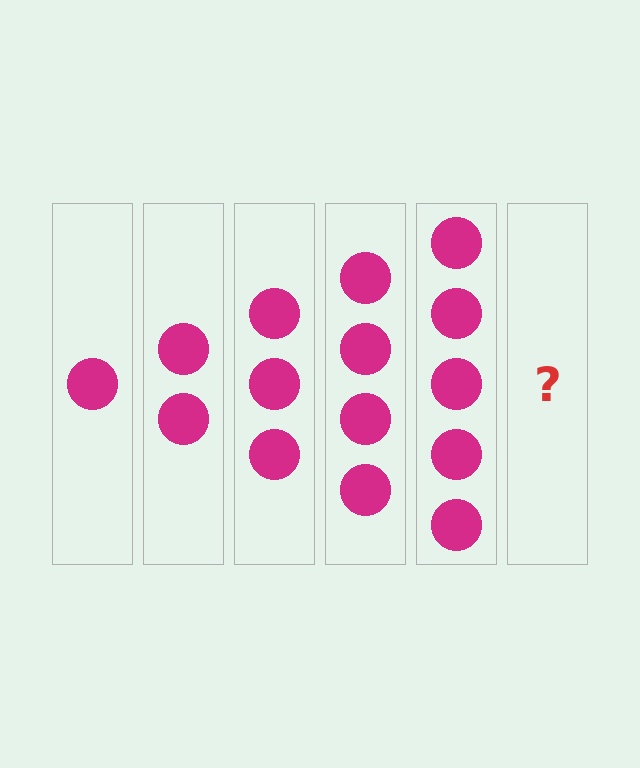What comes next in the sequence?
The next element should be 6 circles.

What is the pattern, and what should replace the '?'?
The pattern is that each step adds one more circle. The '?' should be 6 circles.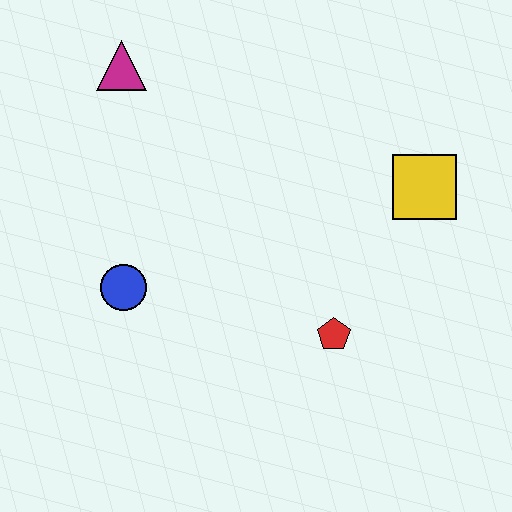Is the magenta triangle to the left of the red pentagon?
Yes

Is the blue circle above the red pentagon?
Yes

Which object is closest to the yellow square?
The red pentagon is closest to the yellow square.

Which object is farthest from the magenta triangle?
The red pentagon is farthest from the magenta triangle.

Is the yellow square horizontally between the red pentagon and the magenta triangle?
No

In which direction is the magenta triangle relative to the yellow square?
The magenta triangle is to the left of the yellow square.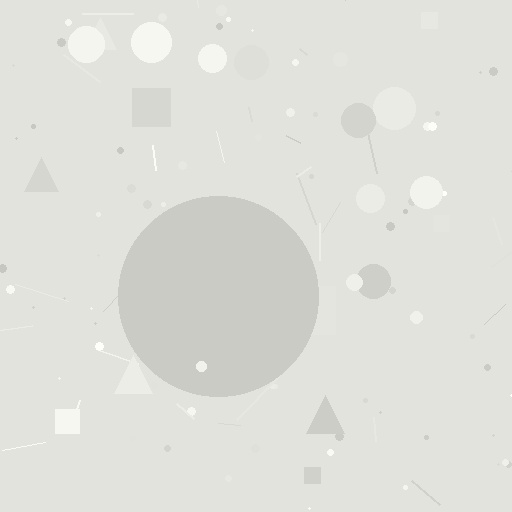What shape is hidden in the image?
A circle is hidden in the image.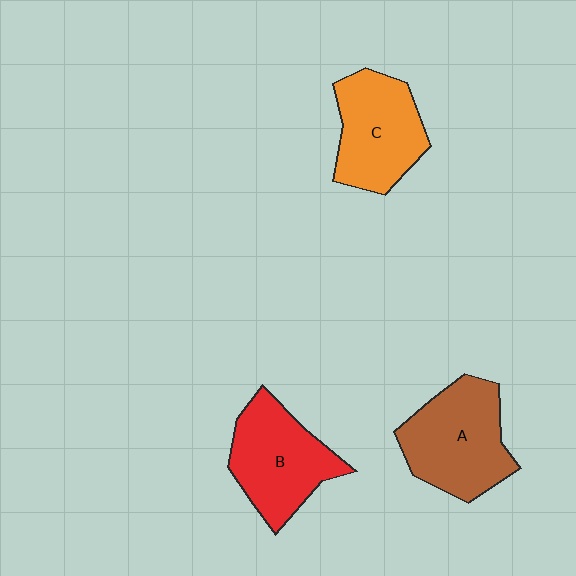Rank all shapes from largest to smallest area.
From largest to smallest: A (brown), B (red), C (orange).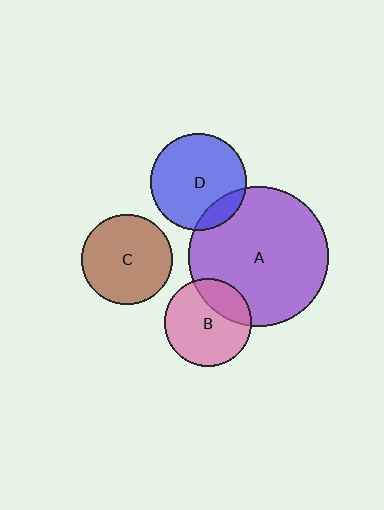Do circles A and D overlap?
Yes.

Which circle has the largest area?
Circle A (purple).